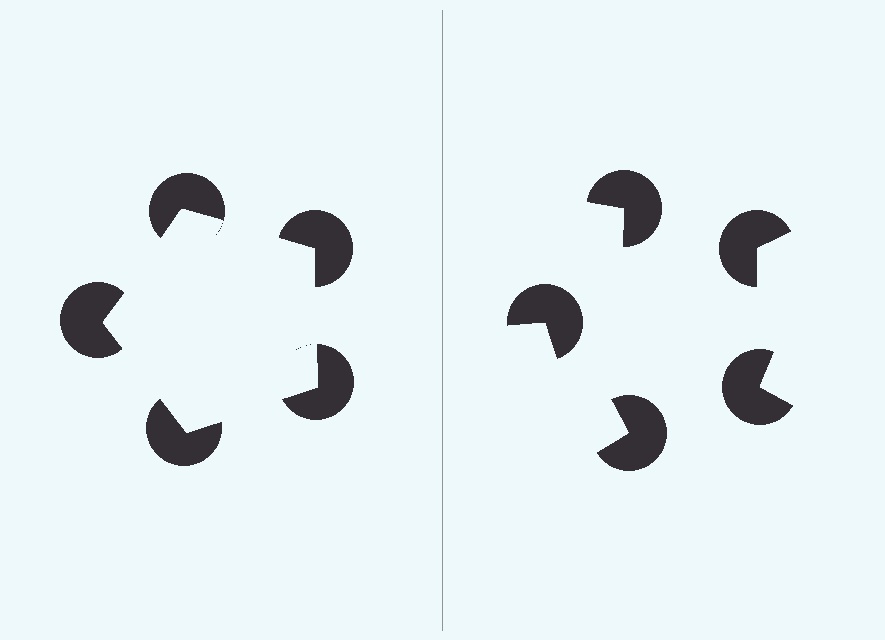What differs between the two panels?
The pac-man discs are positioned identically on both sides; only the wedge orientations differ. On the left they align to a pentagon; on the right they are misaligned.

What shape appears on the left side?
An illusory pentagon.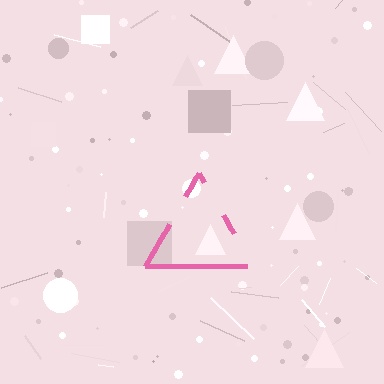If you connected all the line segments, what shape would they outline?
They would outline a triangle.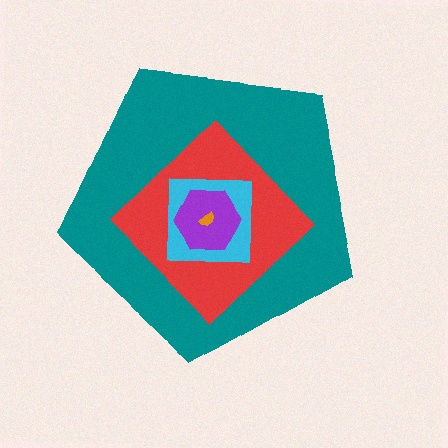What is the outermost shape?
The teal pentagon.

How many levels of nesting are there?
5.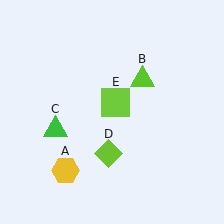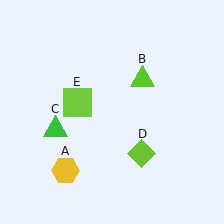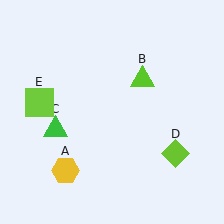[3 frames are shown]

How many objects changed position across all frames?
2 objects changed position: lime diamond (object D), lime square (object E).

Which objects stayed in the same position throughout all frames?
Yellow hexagon (object A) and lime triangle (object B) and green triangle (object C) remained stationary.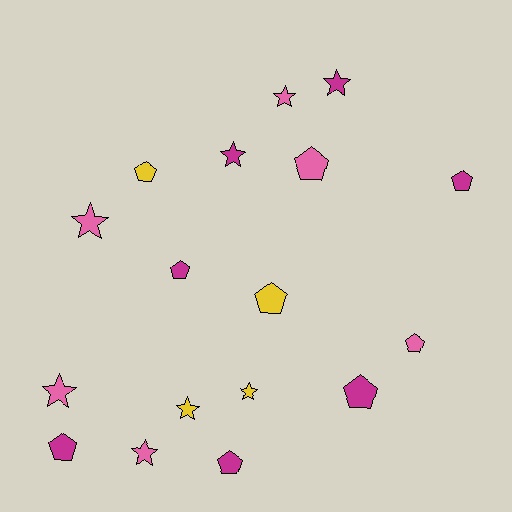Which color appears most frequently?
Magenta, with 7 objects.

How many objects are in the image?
There are 17 objects.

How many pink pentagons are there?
There are 2 pink pentagons.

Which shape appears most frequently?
Pentagon, with 9 objects.